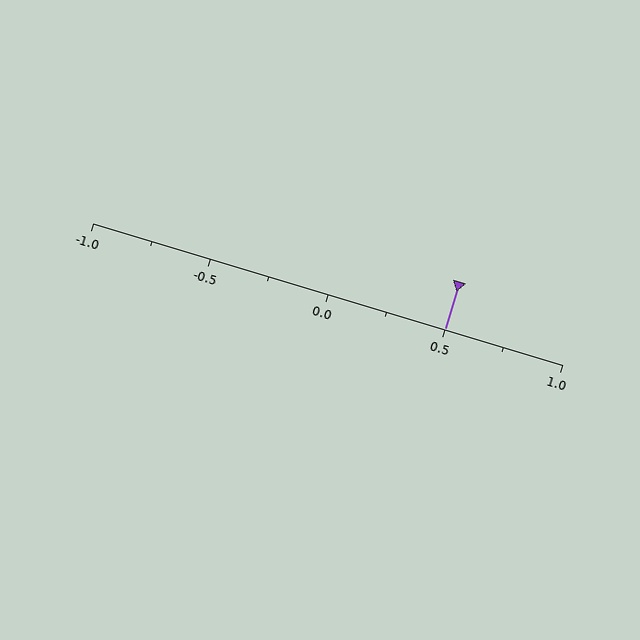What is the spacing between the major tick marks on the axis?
The major ticks are spaced 0.5 apart.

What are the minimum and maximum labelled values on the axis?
The axis runs from -1.0 to 1.0.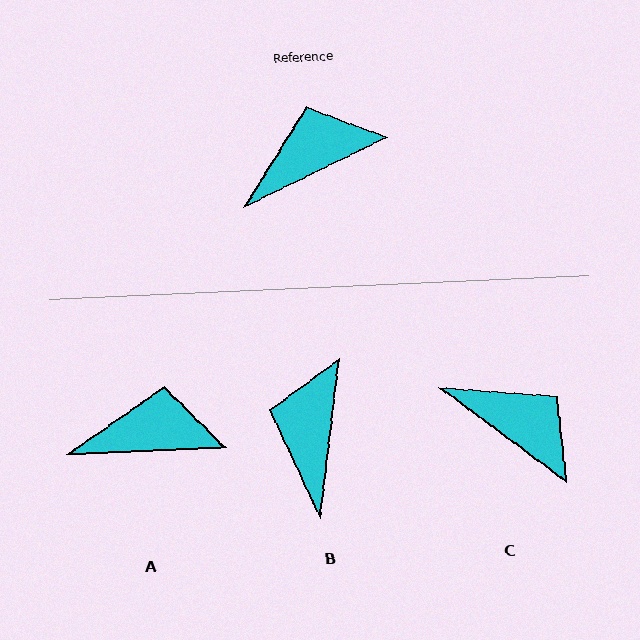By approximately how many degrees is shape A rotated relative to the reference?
Approximately 23 degrees clockwise.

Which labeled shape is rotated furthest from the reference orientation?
C, about 63 degrees away.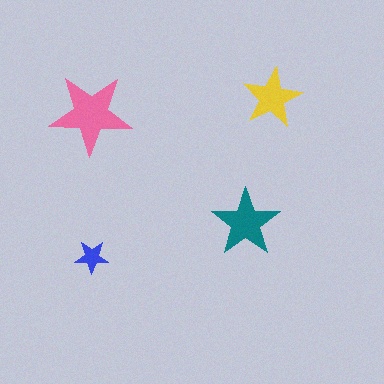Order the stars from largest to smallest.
the pink one, the teal one, the yellow one, the blue one.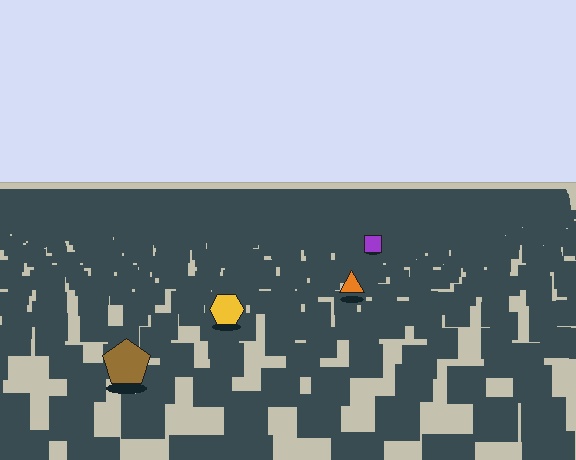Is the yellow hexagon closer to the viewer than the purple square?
Yes. The yellow hexagon is closer — you can tell from the texture gradient: the ground texture is coarser near it.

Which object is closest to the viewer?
The brown pentagon is closest. The texture marks near it are larger and more spread out.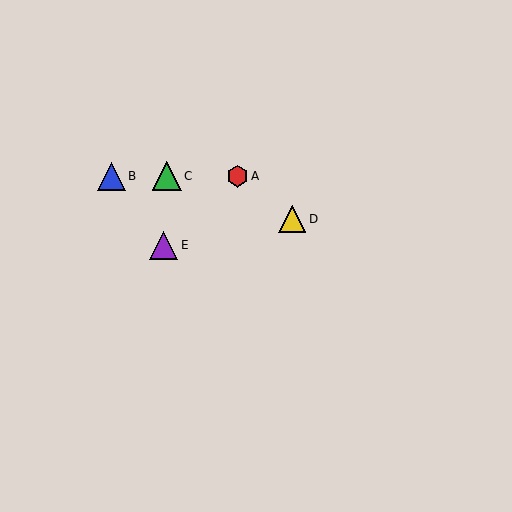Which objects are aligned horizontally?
Objects A, B, C are aligned horizontally.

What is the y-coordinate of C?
Object C is at y≈176.